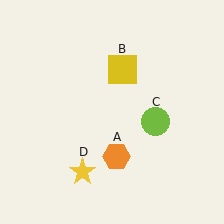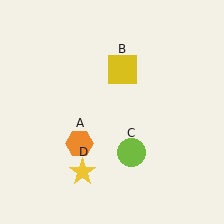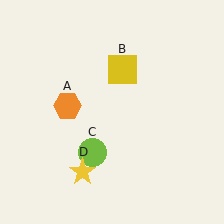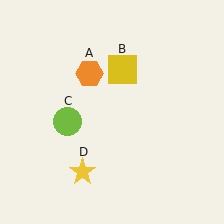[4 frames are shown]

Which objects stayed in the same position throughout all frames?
Yellow square (object B) and yellow star (object D) remained stationary.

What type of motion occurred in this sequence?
The orange hexagon (object A), lime circle (object C) rotated clockwise around the center of the scene.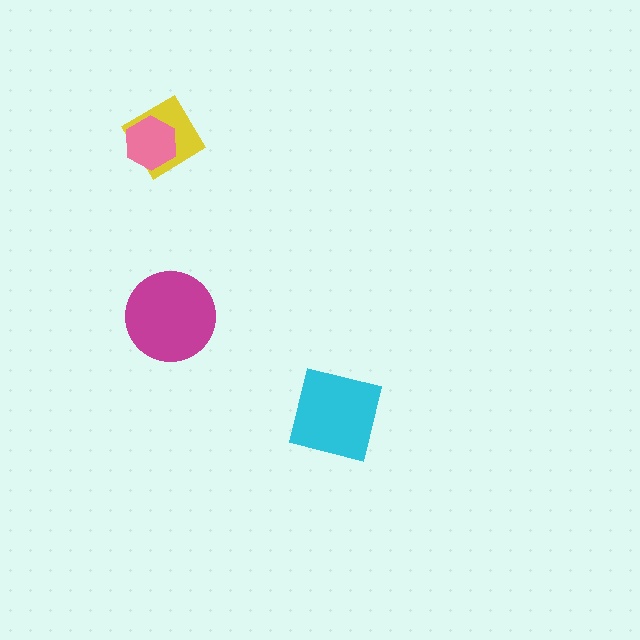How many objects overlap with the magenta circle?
0 objects overlap with the magenta circle.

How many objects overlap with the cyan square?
0 objects overlap with the cyan square.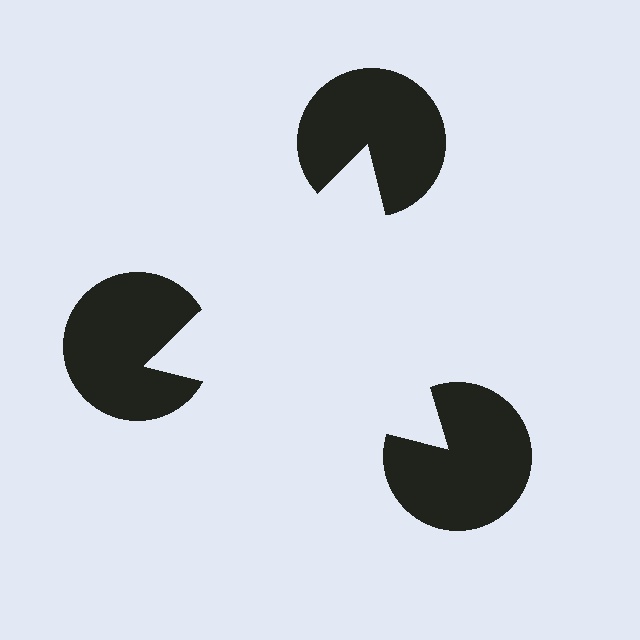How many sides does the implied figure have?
3 sides.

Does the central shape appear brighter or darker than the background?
It typically appears slightly brighter than the background, even though no actual brightness change is drawn.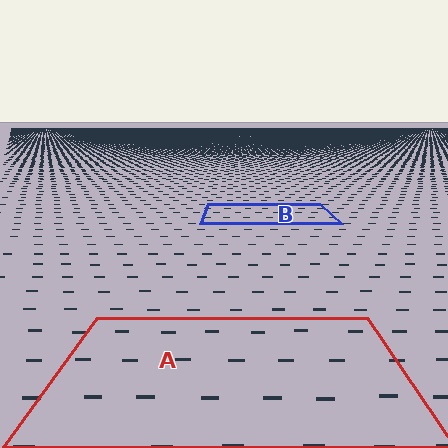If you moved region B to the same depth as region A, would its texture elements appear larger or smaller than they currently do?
They would appear larger. At a closer depth, the same texture elements are projected at a bigger on-screen size.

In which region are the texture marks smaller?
The texture marks are smaller in region B, because it is farther away.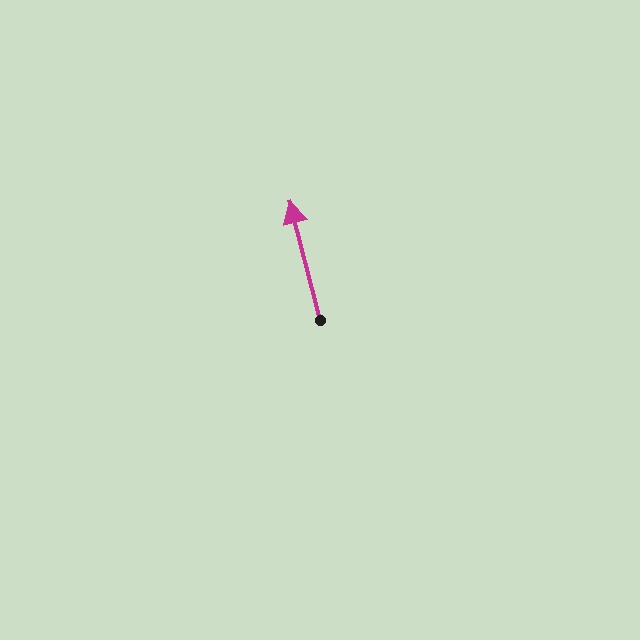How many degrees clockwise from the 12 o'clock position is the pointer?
Approximately 346 degrees.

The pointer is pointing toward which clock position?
Roughly 12 o'clock.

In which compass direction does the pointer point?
North.